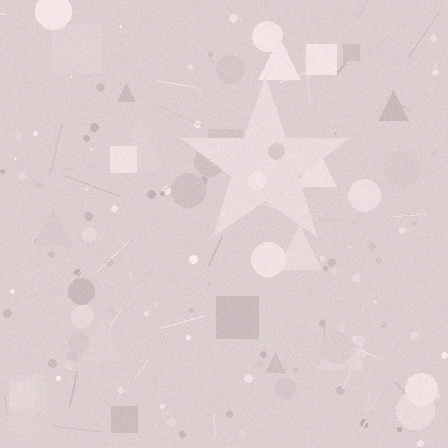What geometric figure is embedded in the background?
A star is embedded in the background.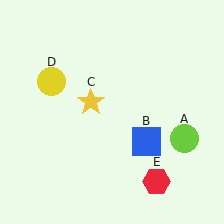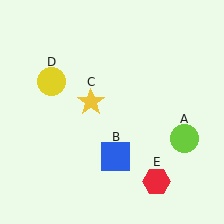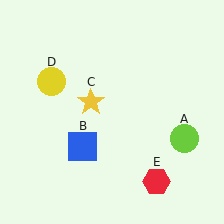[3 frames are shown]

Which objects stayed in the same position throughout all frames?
Lime circle (object A) and yellow star (object C) and yellow circle (object D) and red hexagon (object E) remained stationary.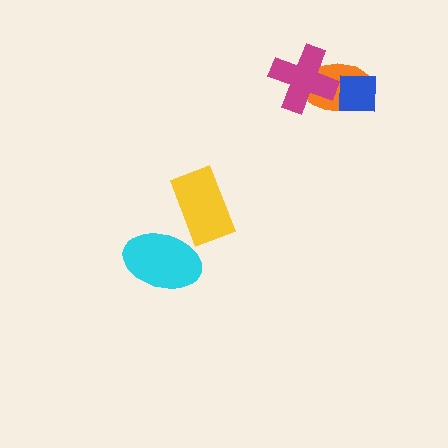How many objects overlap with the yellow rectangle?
0 objects overlap with the yellow rectangle.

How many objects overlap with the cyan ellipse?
0 objects overlap with the cyan ellipse.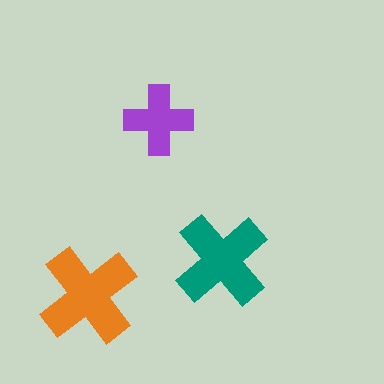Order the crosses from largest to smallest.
the orange one, the teal one, the purple one.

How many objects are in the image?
There are 3 objects in the image.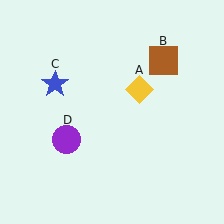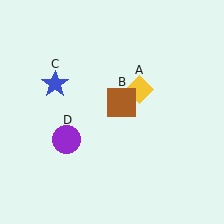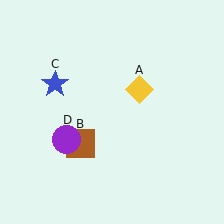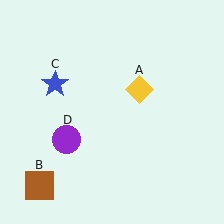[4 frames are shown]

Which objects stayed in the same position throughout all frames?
Yellow diamond (object A) and blue star (object C) and purple circle (object D) remained stationary.